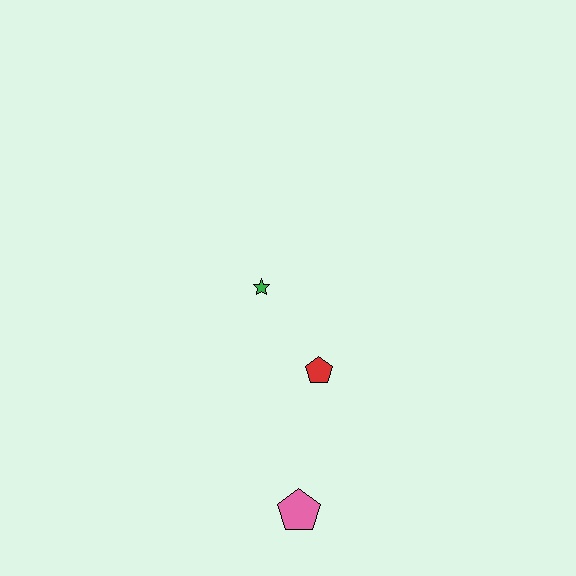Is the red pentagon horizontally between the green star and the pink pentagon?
No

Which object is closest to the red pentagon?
The green star is closest to the red pentagon.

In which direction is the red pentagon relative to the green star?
The red pentagon is below the green star.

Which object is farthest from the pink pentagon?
The green star is farthest from the pink pentagon.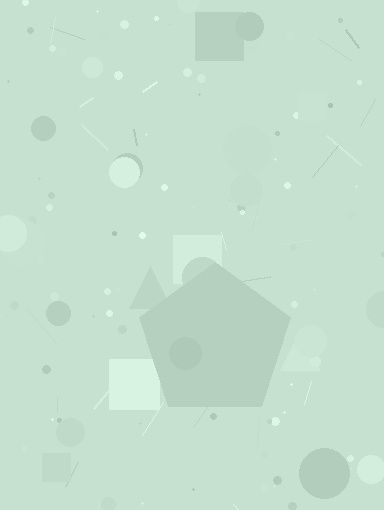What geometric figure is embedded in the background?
A pentagon is embedded in the background.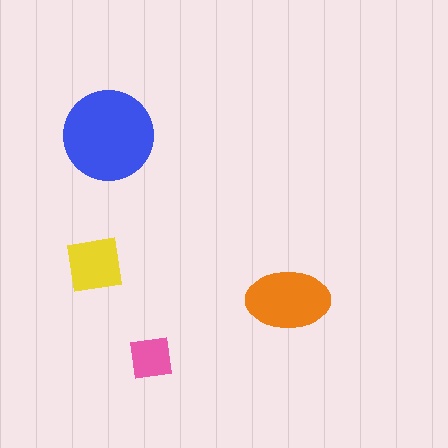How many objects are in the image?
There are 4 objects in the image.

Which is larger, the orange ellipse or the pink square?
The orange ellipse.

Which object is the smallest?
The pink square.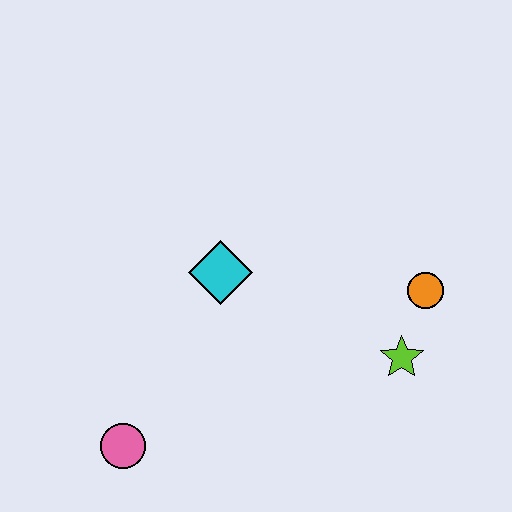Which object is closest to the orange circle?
The lime star is closest to the orange circle.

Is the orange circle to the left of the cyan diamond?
No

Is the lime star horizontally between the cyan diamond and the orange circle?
Yes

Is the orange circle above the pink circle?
Yes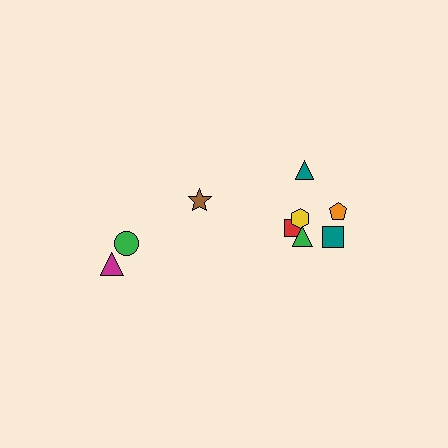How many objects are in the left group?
There are 3 objects.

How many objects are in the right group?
There are 6 objects.